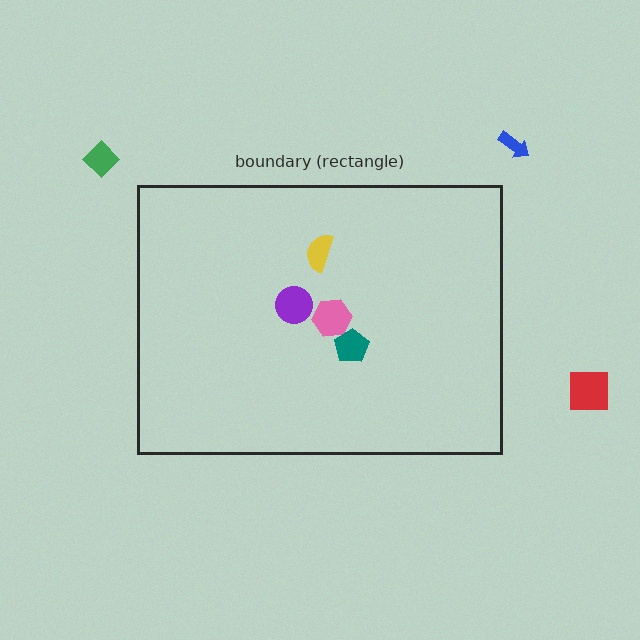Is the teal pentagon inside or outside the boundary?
Inside.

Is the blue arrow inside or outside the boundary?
Outside.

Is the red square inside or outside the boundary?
Outside.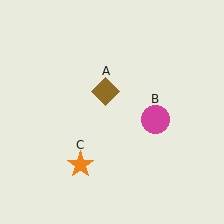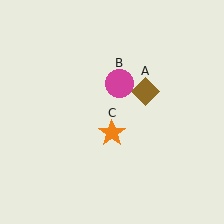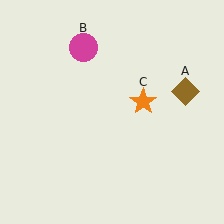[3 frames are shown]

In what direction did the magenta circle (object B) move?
The magenta circle (object B) moved up and to the left.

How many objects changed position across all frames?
3 objects changed position: brown diamond (object A), magenta circle (object B), orange star (object C).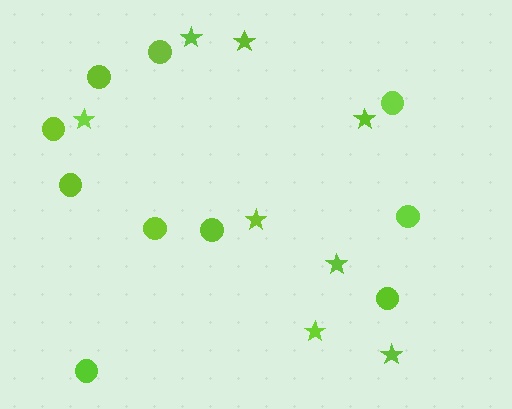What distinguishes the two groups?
There are 2 groups: one group of stars (8) and one group of circles (10).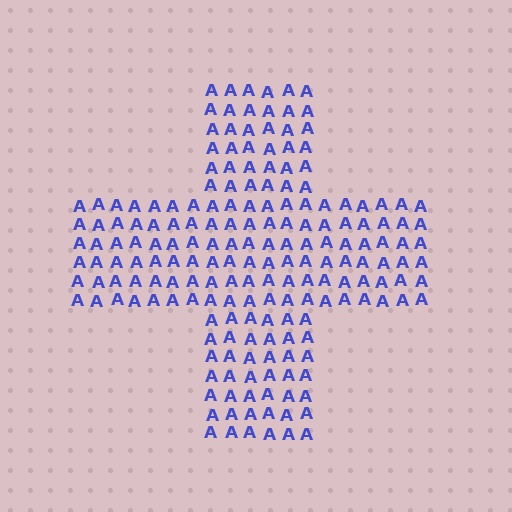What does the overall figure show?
The overall figure shows a cross.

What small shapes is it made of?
It is made of small letter A's.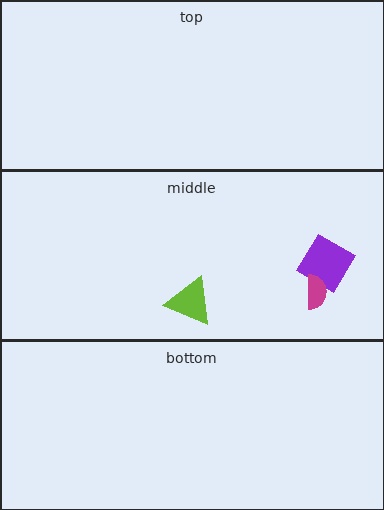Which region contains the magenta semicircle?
The middle region.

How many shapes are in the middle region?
3.